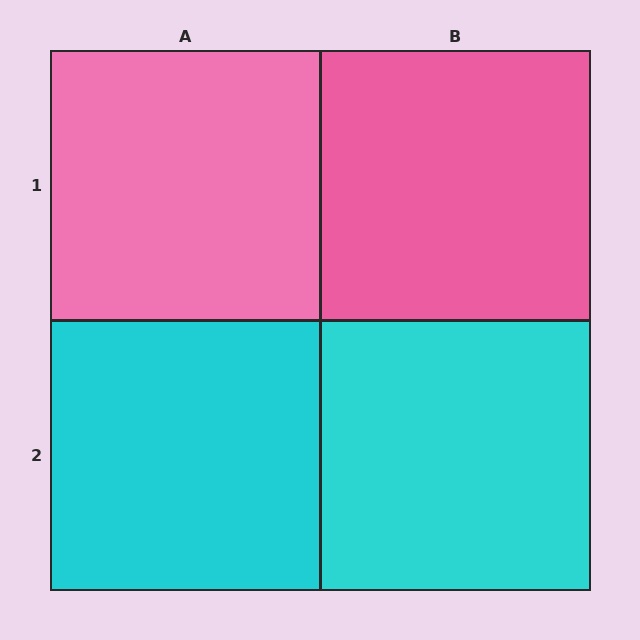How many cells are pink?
2 cells are pink.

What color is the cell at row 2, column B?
Cyan.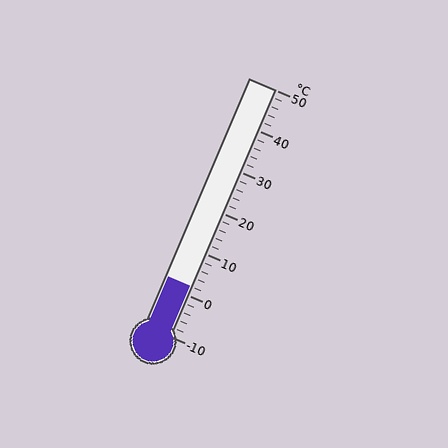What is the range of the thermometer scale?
The thermometer scale ranges from -10°C to 50°C.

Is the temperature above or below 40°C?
The temperature is below 40°C.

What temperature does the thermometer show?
The thermometer shows approximately 2°C.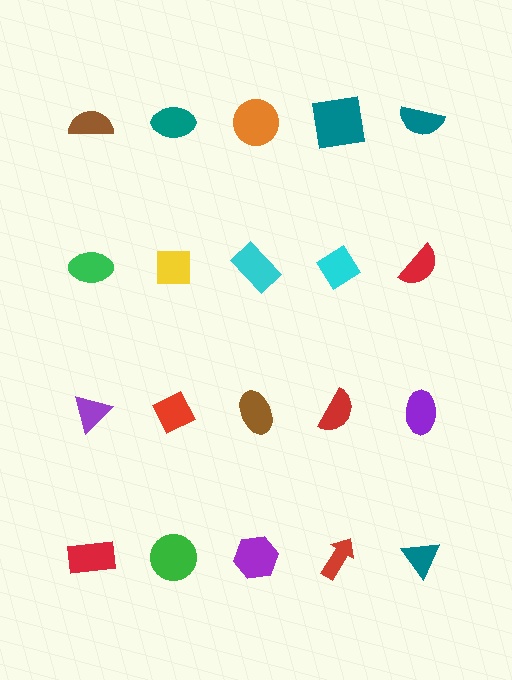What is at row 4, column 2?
A green circle.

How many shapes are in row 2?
5 shapes.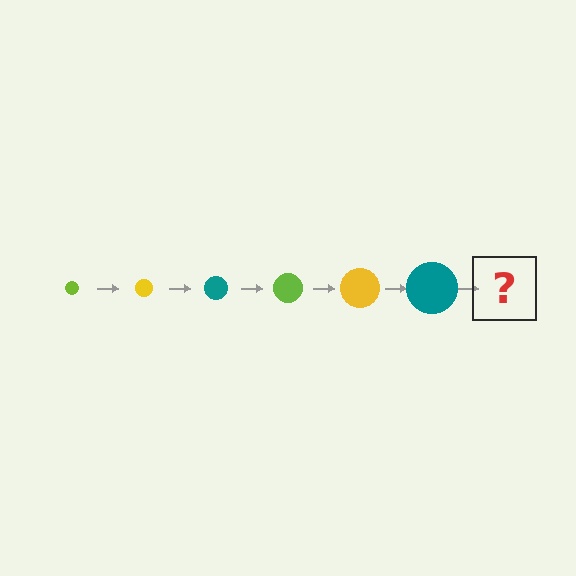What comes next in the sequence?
The next element should be a lime circle, larger than the previous one.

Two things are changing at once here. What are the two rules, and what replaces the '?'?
The two rules are that the circle grows larger each step and the color cycles through lime, yellow, and teal. The '?' should be a lime circle, larger than the previous one.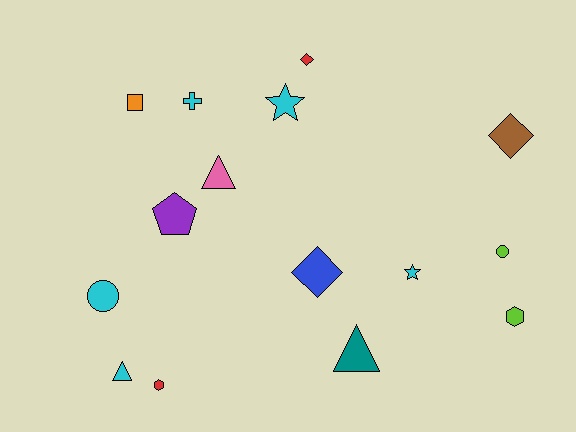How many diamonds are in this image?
There are 3 diamonds.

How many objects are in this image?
There are 15 objects.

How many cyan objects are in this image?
There are 5 cyan objects.